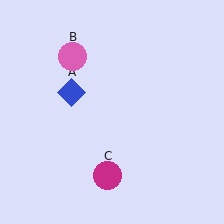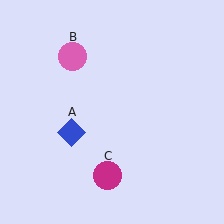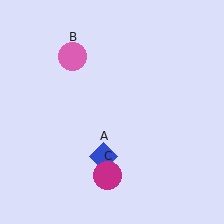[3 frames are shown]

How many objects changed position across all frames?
1 object changed position: blue diamond (object A).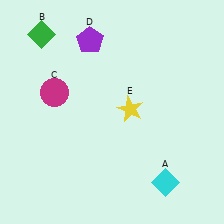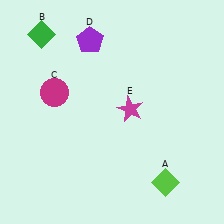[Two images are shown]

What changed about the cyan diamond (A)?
In Image 1, A is cyan. In Image 2, it changed to lime.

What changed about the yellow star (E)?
In Image 1, E is yellow. In Image 2, it changed to magenta.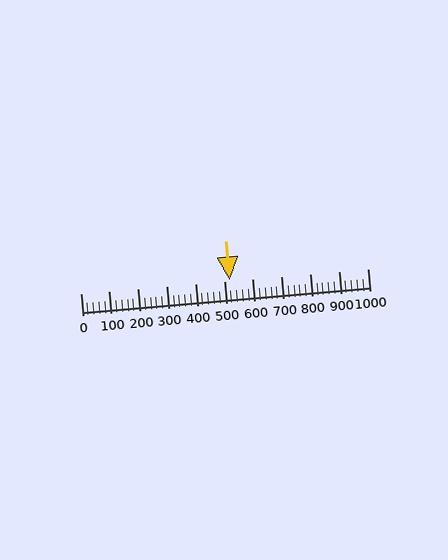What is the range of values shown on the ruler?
The ruler shows values from 0 to 1000.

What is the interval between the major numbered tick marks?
The major tick marks are spaced 100 units apart.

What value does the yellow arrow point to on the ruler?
The yellow arrow points to approximately 519.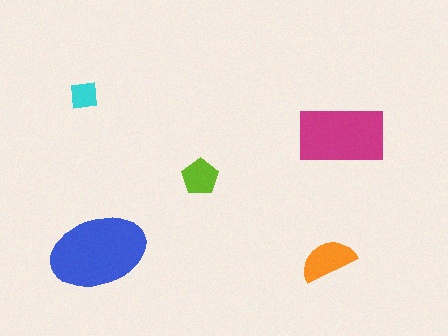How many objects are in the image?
There are 5 objects in the image.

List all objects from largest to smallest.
The blue ellipse, the magenta rectangle, the orange semicircle, the lime pentagon, the cyan square.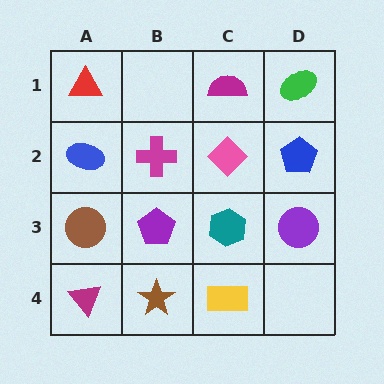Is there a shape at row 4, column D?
No, that cell is empty.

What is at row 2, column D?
A blue pentagon.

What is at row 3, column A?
A brown circle.